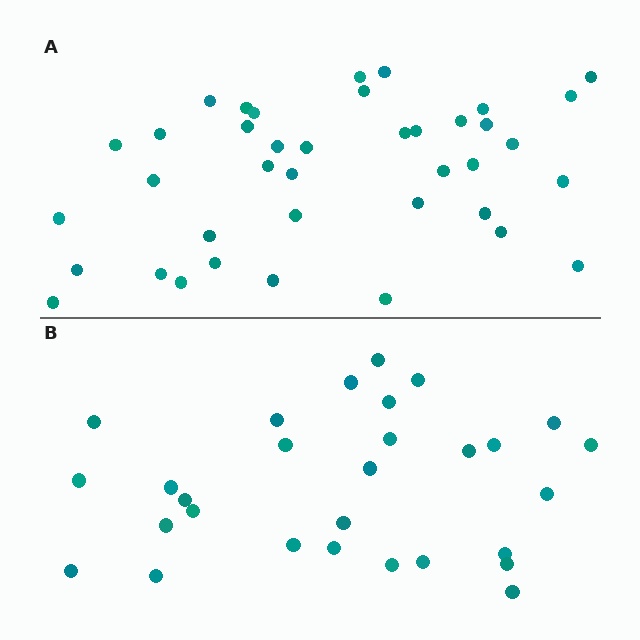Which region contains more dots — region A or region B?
Region A (the top region) has more dots.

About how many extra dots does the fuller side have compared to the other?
Region A has roughly 10 or so more dots than region B.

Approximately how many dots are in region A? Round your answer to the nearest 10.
About 40 dots. (The exact count is 39, which rounds to 40.)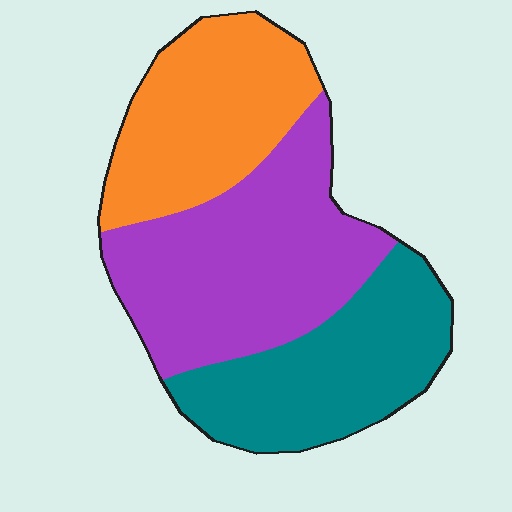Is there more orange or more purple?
Purple.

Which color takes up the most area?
Purple, at roughly 40%.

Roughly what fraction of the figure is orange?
Orange takes up between a quarter and a half of the figure.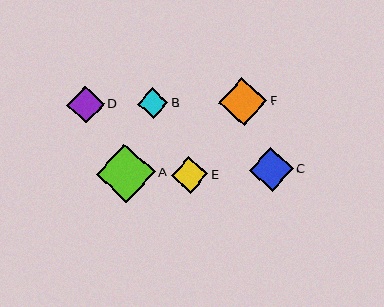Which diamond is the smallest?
Diamond B is the smallest with a size of approximately 30 pixels.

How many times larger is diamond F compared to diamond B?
Diamond F is approximately 1.6 times the size of diamond B.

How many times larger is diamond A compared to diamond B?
Diamond A is approximately 2.0 times the size of diamond B.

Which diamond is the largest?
Diamond A is the largest with a size of approximately 59 pixels.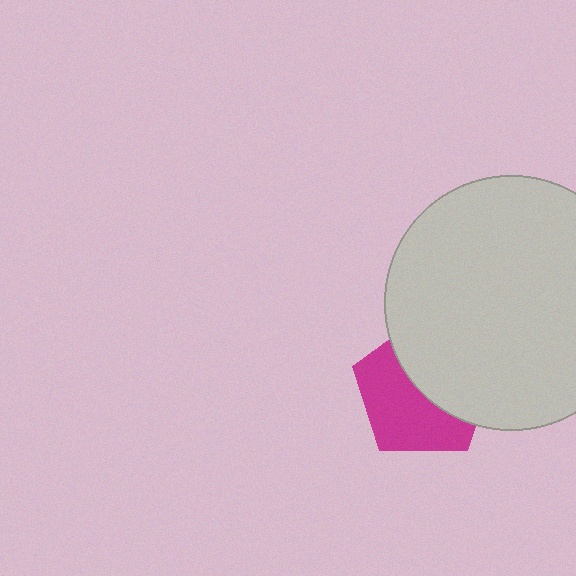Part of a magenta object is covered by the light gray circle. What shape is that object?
It is a pentagon.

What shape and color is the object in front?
The object in front is a light gray circle.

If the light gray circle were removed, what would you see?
You would see the complete magenta pentagon.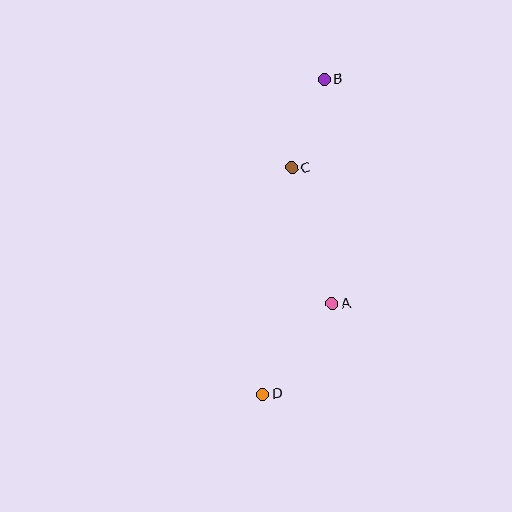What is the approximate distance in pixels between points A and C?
The distance between A and C is approximately 142 pixels.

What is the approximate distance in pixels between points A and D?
The distance between A and D is approximately 114 pixels.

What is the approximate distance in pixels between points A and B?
The distance between A and B is approximately 225 pixels.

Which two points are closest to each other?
Points B and C are closest to each other.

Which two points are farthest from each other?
Points B and D are farthest from each other.